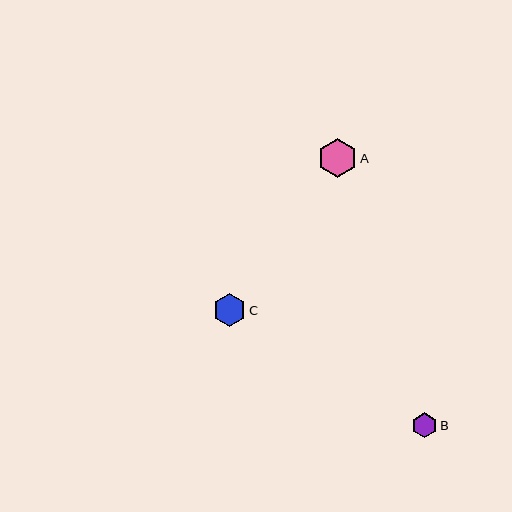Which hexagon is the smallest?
Hexagon B is the smallest with a size of approximately 25 pixels.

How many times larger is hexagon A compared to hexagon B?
Hexagon A is approximately 1.5 times the size of hexagon B.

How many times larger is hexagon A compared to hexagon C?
Hexagon A is approximately 1.2 times the size of hexagon C.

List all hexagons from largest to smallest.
From largest to smallest: A, C, B.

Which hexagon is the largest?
Hexagon A is the largest with a size of approximately 39 pixels.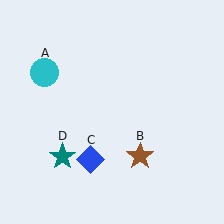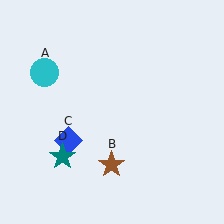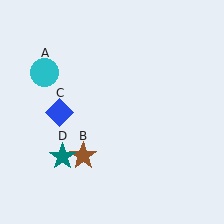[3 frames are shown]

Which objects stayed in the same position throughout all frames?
Cyan circle (object A) and teal star (object D) remained stationary.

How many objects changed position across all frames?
2 objects changed position: brown star (object B), blue diamond (object C).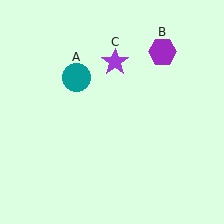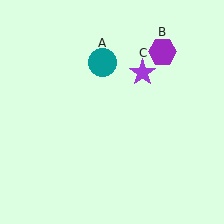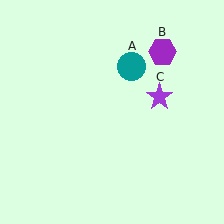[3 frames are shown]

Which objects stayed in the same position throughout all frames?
Purple hexagon (object B) remained stationary.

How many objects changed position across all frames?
2 objects changed position: teal circle (object A), purple star (object C).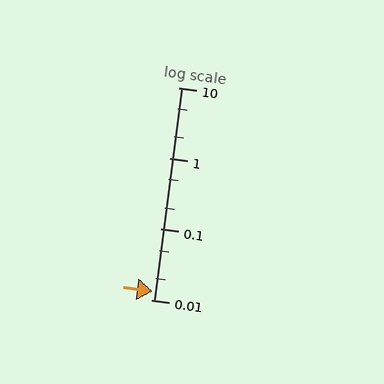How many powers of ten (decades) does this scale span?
The scale spans 3 decades, from 0.01 to 10.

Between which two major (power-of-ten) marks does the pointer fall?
The pointer is between 0.01 and 0.1.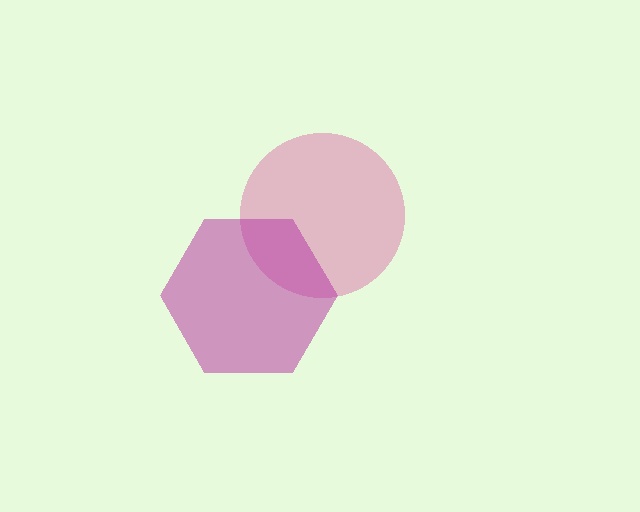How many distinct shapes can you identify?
There are 2 distinct shapes: a pink circle, a magenta hexagon.